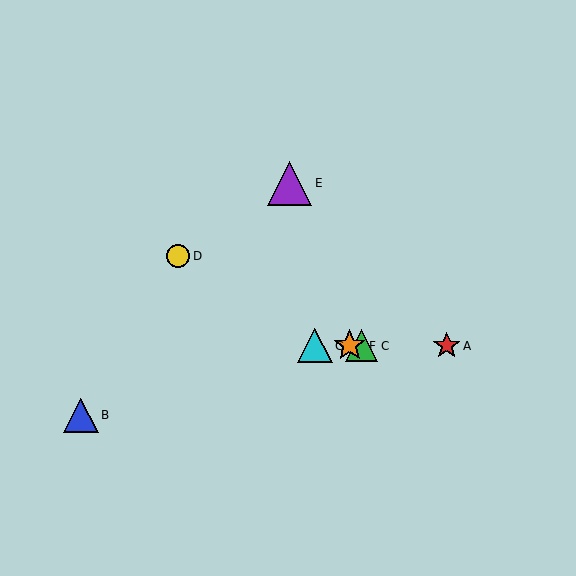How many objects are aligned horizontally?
4 objects (A, C, F, G) are aligned horizontally.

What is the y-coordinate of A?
Object A is at y≈346.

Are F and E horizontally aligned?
No, F is at y≈346 and E is at y≈183.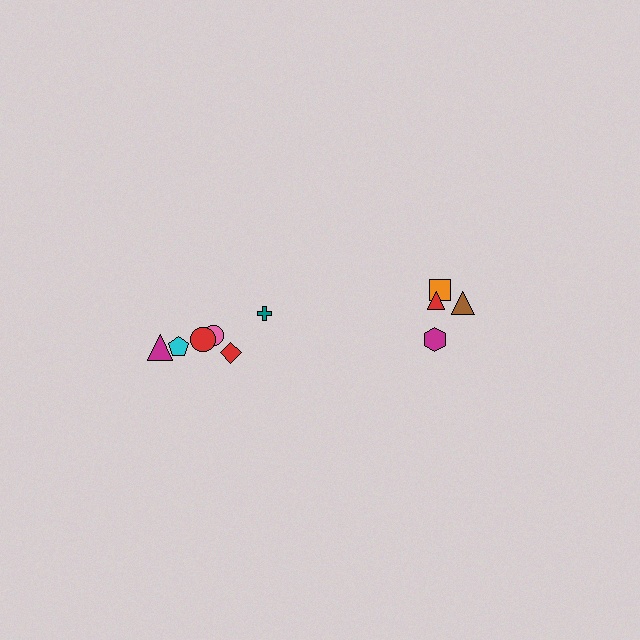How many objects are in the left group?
There are 6 objects.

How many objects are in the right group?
There are 4 objects.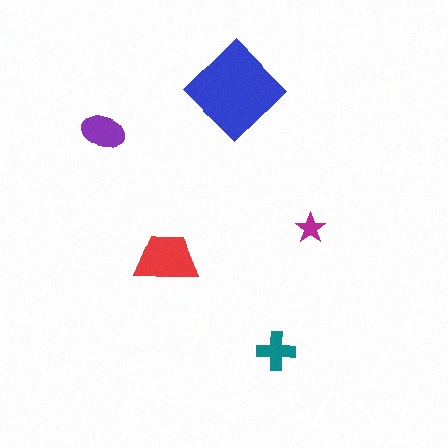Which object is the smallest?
The magenta star.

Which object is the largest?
The blue diamond.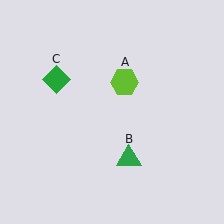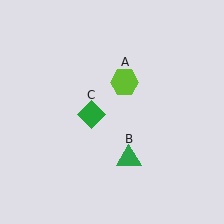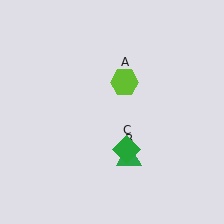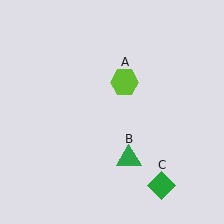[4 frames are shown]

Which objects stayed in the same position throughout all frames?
Lime hexagon (object A) and green triangle (object B) remained stationary.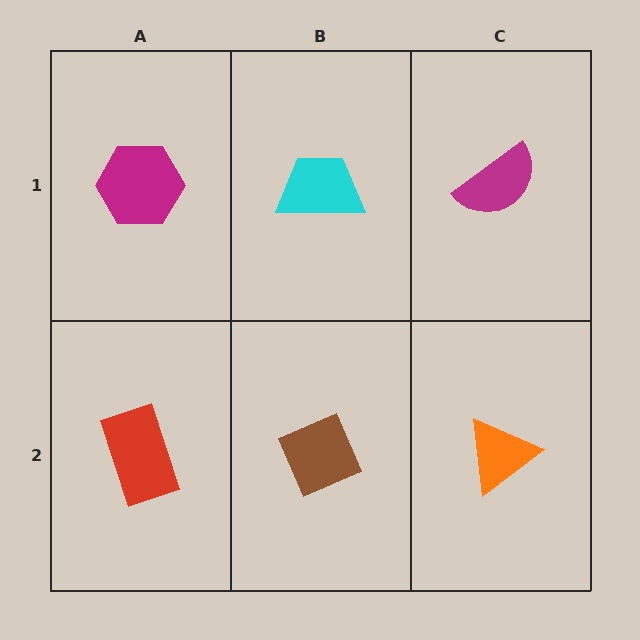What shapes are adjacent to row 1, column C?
An orange triangle (row 2, column C), a cyan trapezoid (row 1, column B).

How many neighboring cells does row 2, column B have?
3.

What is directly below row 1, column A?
A red rectangle.